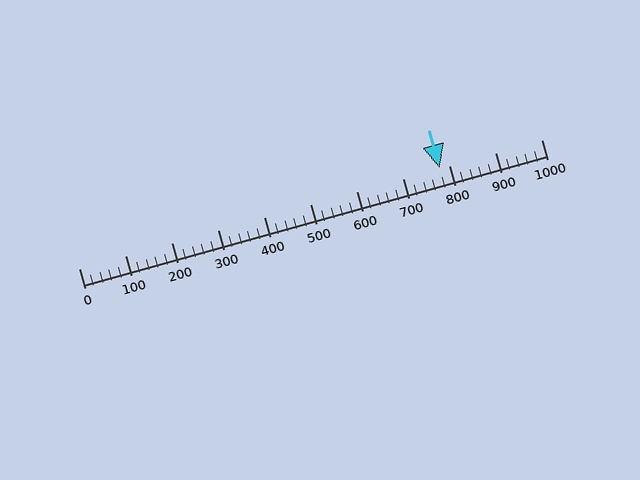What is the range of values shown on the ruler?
The ruler shows values from 0 to 1000.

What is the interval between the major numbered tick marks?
The major tick marks are spaced 100 units apart.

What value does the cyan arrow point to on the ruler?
The cyan arrow points to approximately 780.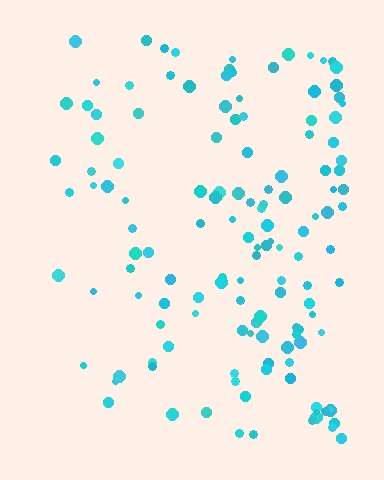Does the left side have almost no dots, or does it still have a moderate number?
Still a moderate number, just noticeably fewer than the right.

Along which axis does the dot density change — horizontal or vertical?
Horizontal.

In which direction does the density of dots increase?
From left to right, with the right side densest.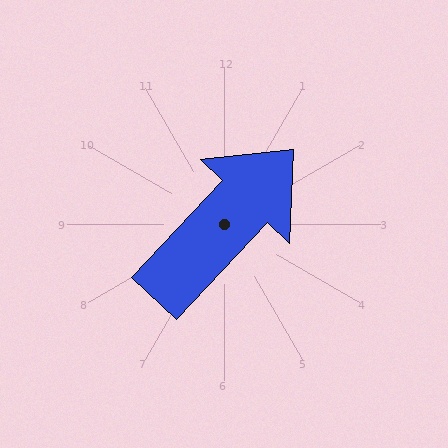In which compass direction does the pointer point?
Northeast.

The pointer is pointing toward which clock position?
Roughly 1 o'clock.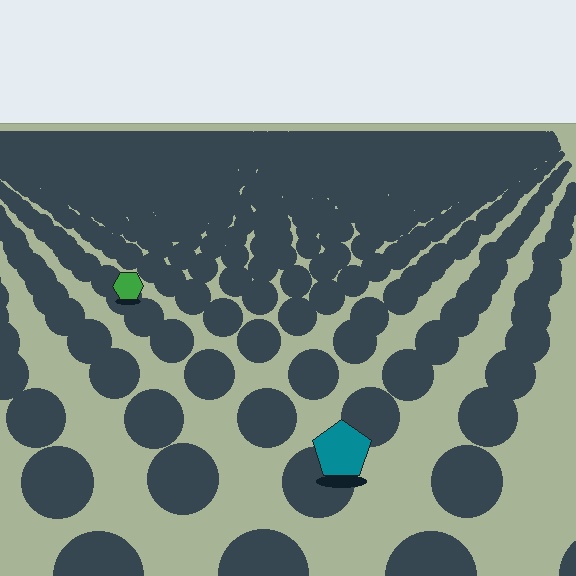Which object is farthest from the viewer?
The green hexagon is farthest from the viewer. It appears smaller and the ground texture around it is denser.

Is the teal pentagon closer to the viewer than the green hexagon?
Yes. The teal pentagon is closer — you can tell from the texture gradient: the ground texture is coarser near it.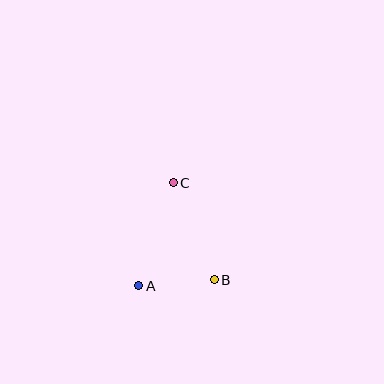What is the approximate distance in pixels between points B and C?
The distance between B and C is approximately 105 pixels.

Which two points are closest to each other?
Points A and B are closest to each other.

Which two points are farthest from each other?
Points A and C are farthest from each other.